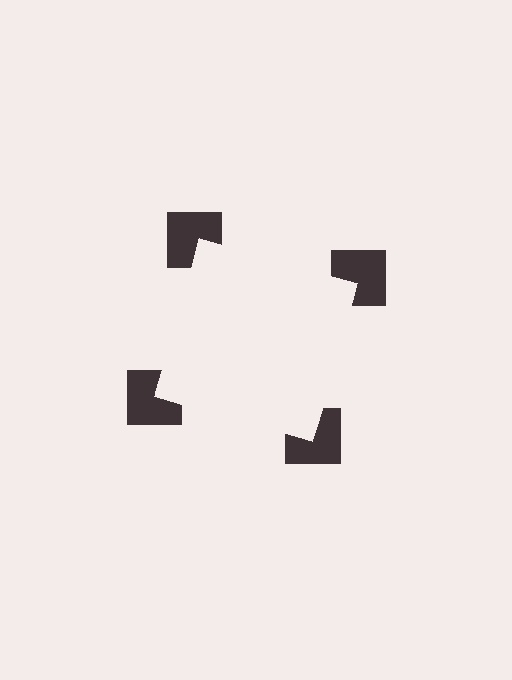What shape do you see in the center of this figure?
An illusory square — its edges are inferred from the aligned wedge cuts in the notched squares, not physically drawn.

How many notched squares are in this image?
There are 4 — one at each vertex of the illusory square.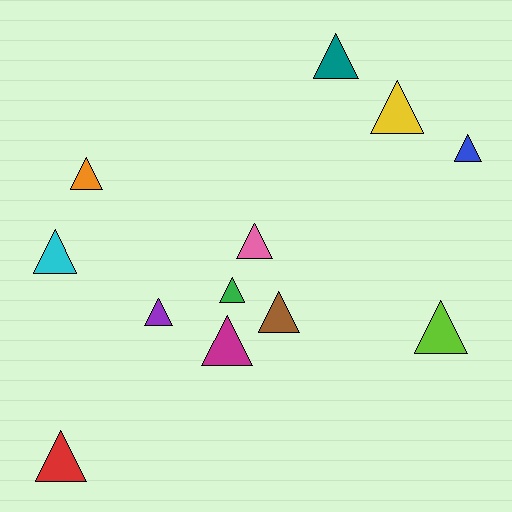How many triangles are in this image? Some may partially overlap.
There are 12 triangles.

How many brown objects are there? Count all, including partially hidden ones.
There is 1 brown object.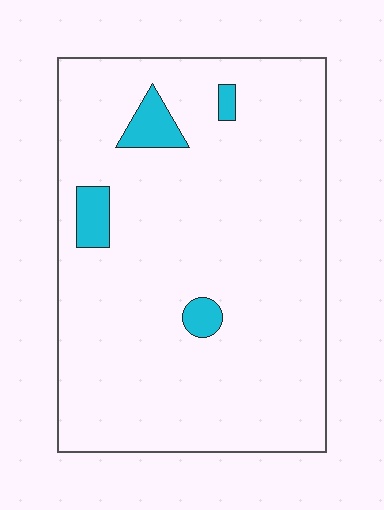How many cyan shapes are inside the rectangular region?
4.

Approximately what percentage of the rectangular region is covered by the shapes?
Approximately 5%.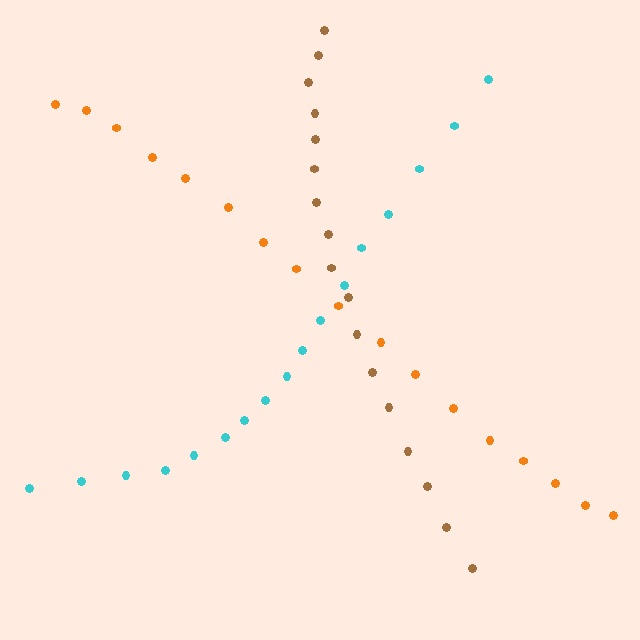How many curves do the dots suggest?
There are 3 distinct paths.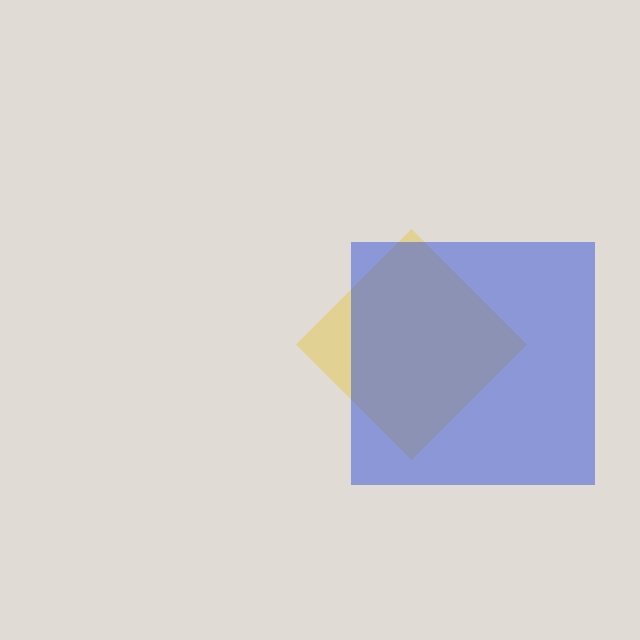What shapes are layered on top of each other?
The layered shapes are: a yellow diamond, a blue square.